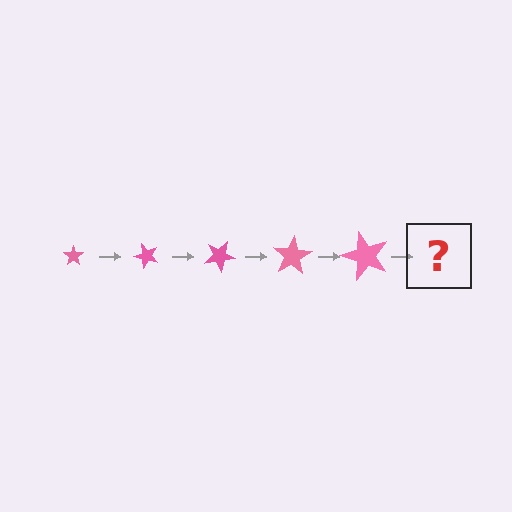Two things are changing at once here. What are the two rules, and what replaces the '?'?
The two rules are that the star grows larger each step and it rotates 50 degrees each step. The '?' should be a star, larger than the previous one and rotated 250 degrees from the start.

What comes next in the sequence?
The next element should be a star, larger than the previous one and rotated 250 degrees from the start.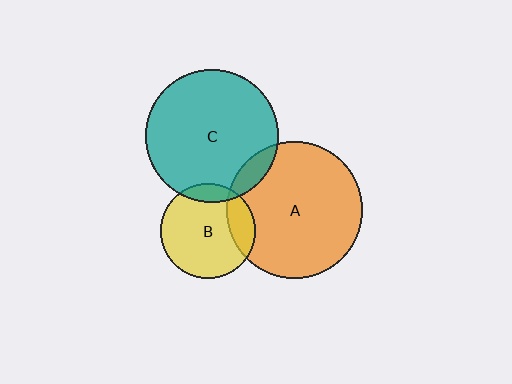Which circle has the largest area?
Circle A (orange).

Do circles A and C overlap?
Yes.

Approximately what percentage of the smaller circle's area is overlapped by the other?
Approximately 10%.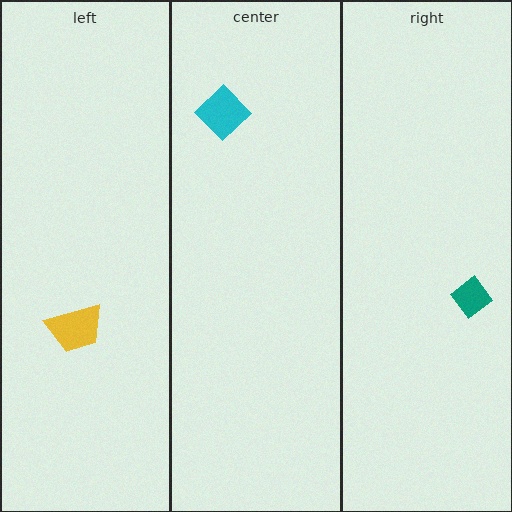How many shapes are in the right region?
1.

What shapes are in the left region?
The yellow trapezoid.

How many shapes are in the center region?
1.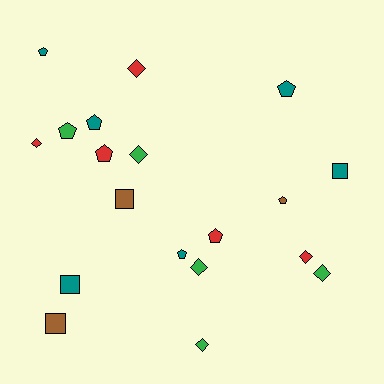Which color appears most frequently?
Teal, with 6 objects.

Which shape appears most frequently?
Pentagon, with 8 objects.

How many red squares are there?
There are no red squares.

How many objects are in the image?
There are 19 objects.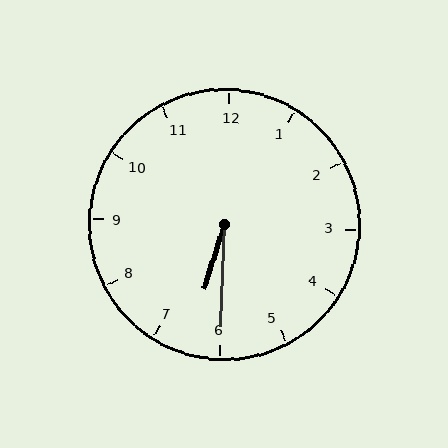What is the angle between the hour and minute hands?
Approximately 15 degrees.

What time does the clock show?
6:30.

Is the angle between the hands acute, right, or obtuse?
It is acute.